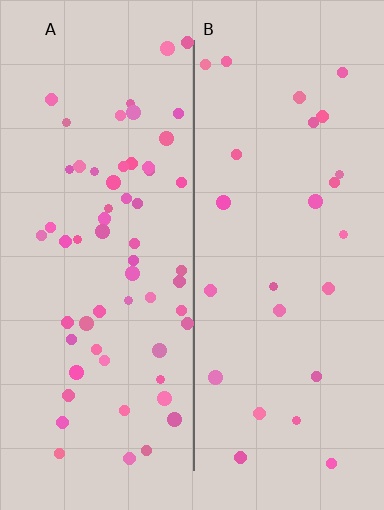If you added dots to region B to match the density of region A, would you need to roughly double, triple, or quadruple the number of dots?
Approximately double.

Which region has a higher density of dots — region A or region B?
A (the left).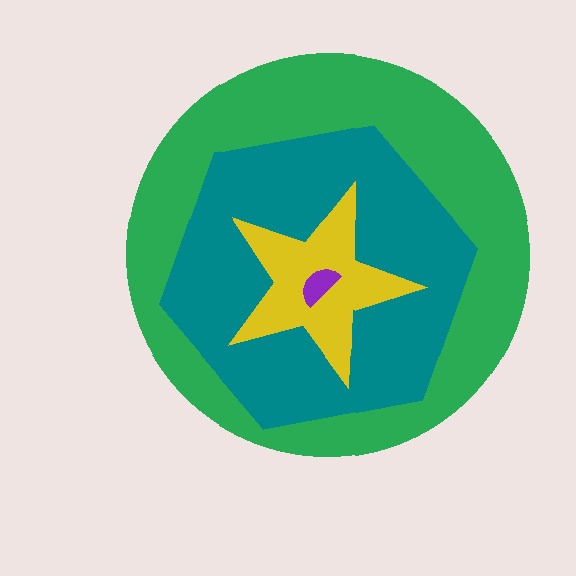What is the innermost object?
The purple semicircle.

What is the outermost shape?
The green circle.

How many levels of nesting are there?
4.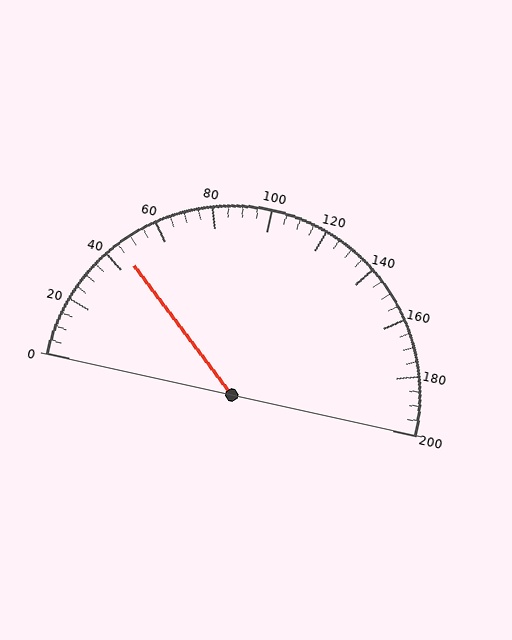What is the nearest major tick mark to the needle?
The nearest major tick mark is 40.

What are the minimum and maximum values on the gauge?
The gauge ranges from 0 to 200.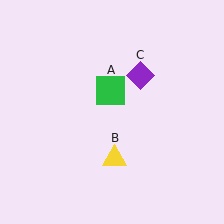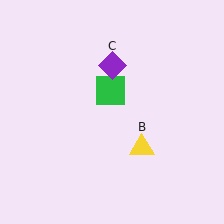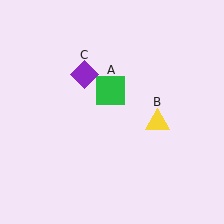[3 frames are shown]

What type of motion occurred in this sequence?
The yellow triangle (object B), purple diamond (object C) rotated counterclockwise around the center of the scene.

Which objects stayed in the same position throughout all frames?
Green square (object A) remained stationary.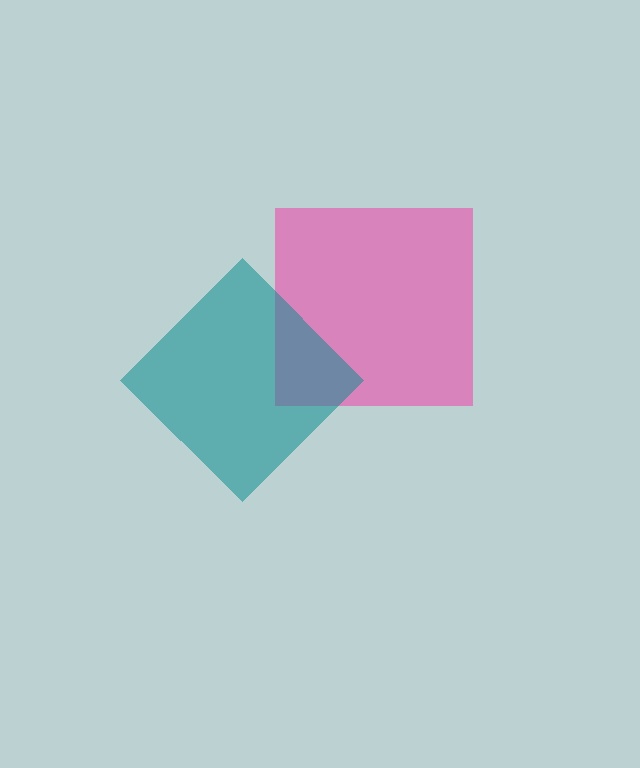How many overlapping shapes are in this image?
There are 2 overlapping shapes in the image.